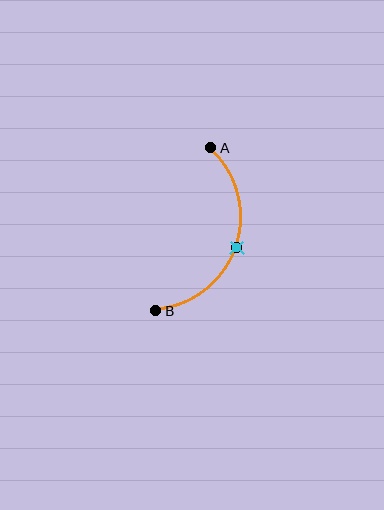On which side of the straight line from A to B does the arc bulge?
The arc bulges to the right of the straight line connecting A and B.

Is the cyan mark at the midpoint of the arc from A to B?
Yes. The cyan mark lies on the arc at equal arc-length from both A and B — it is the arc midpoint.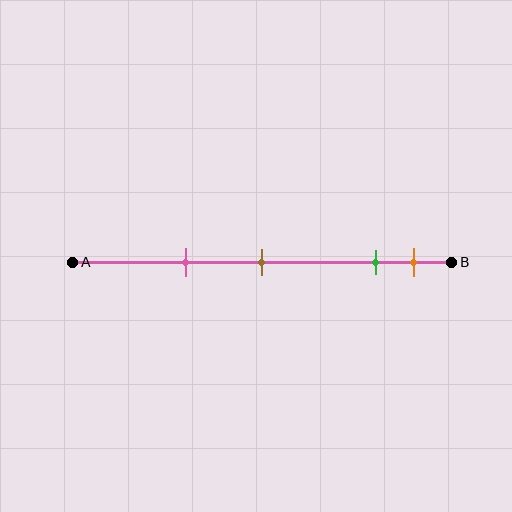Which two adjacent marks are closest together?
The green and orange marks are the closest adjacent pair.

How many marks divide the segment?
There are 4 marks dividing the segment.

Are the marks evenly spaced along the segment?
No, the marks are not evenly spaced.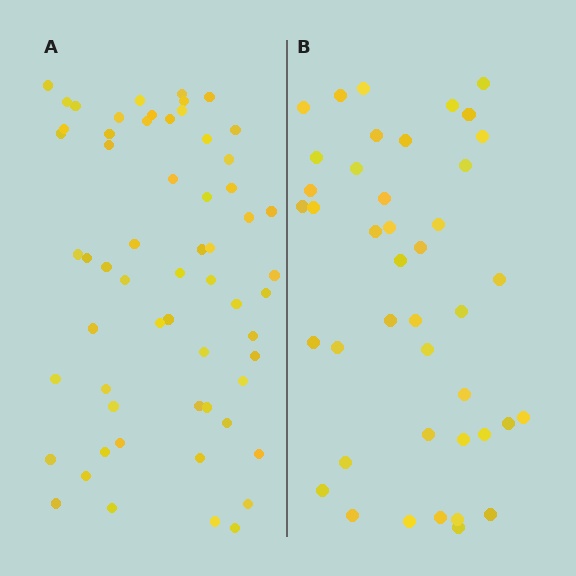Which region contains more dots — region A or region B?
Region A (the left region) has more dots.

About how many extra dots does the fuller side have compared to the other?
Region A has approximately 20 more dots than region B.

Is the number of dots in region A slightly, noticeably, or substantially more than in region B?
Region A has noticeably more, but not dramatically so. The ratio is roughly 1.4 to 1.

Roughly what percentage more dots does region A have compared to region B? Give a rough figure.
About 45% more.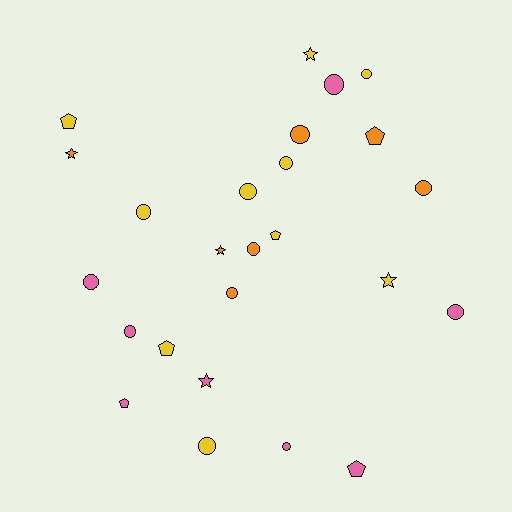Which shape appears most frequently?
Circle, with 14 objects.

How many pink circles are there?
There are 5 pink circles.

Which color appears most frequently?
Yellow, with 10 objects.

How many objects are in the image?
There are 25 objects.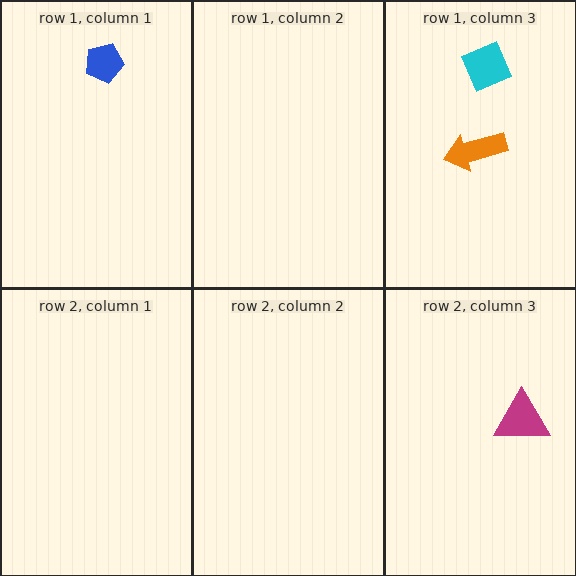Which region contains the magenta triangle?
The row 2, column 3 region.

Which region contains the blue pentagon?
The row 1, column 1 region.